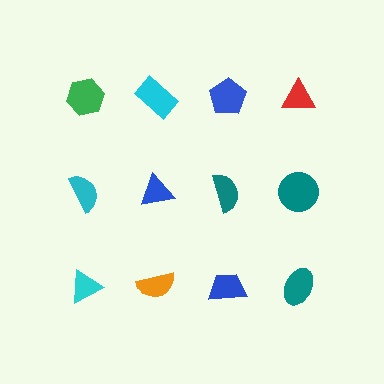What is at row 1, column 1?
A green hexagon.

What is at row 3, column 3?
A blue trapezoid.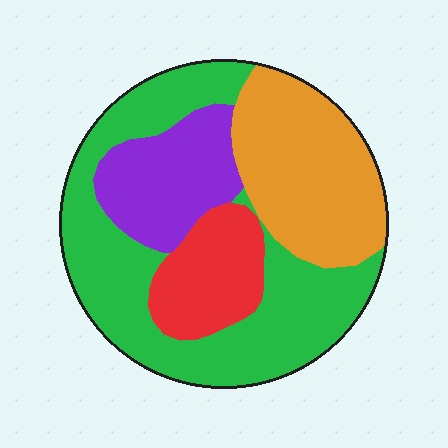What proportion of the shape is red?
Red covers 14% of the shape.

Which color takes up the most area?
Green, at roughly 45%.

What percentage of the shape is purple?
Purple takes up about one sixth (1/6) of the shape.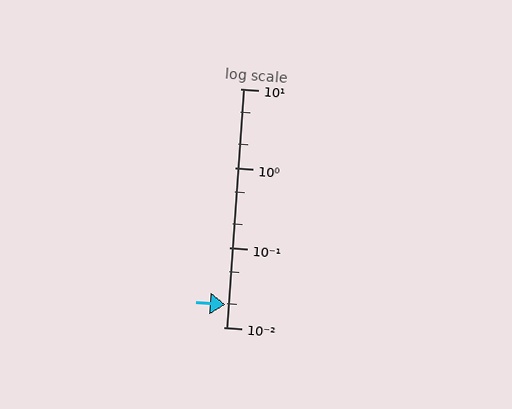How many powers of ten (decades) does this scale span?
The scale spans 3 decades, from 0.01 to 10.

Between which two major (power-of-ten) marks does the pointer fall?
The pointer is between 0.01 and 0.1.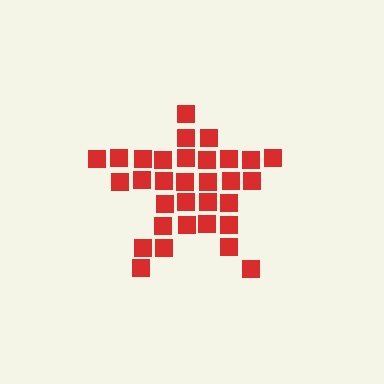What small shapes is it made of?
It is made of small squares.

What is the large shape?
The large shape is a star.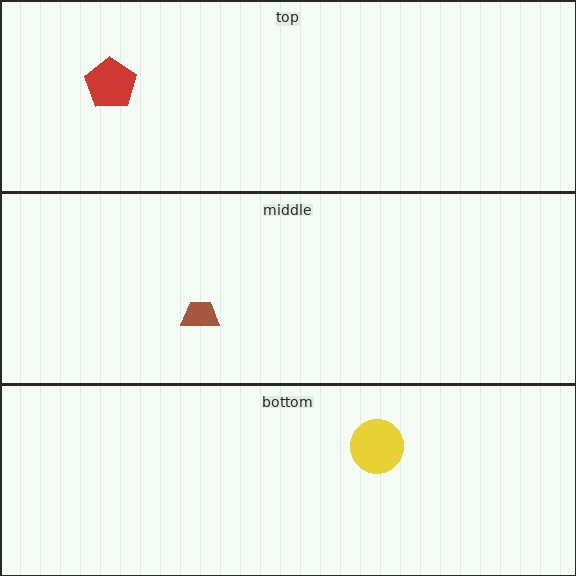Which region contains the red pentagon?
The top region.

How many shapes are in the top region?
1.